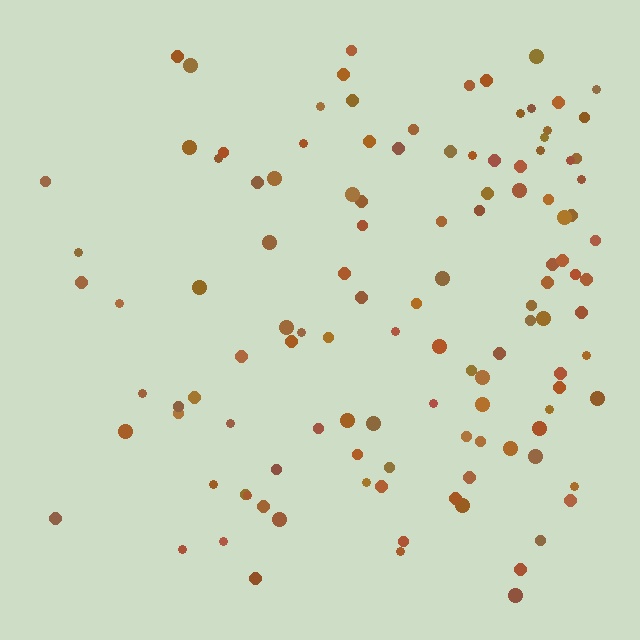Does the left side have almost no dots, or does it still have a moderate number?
Still a moderate number, just noticeably fewer than the right.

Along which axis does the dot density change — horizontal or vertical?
Horizontal.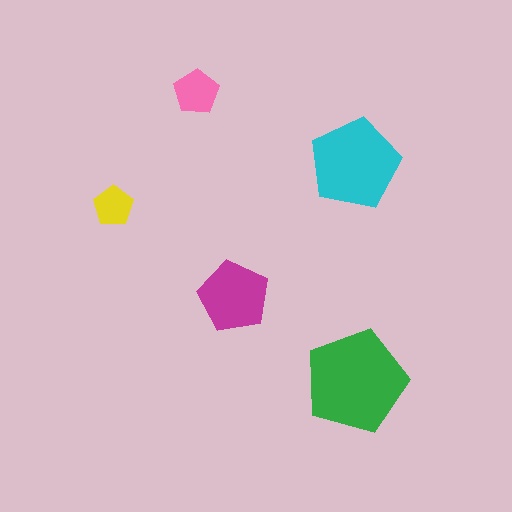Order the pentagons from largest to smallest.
the green one, the cyan one, the magenta one, the pink one, the yellow one.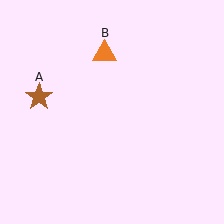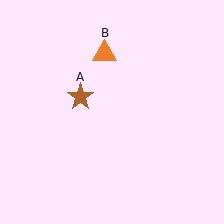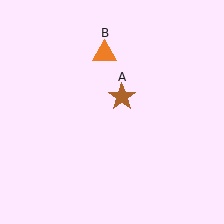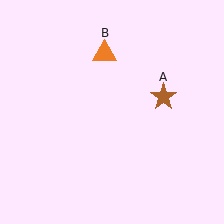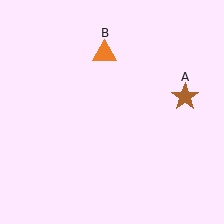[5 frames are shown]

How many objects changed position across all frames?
1 object changed position: brown star (object A).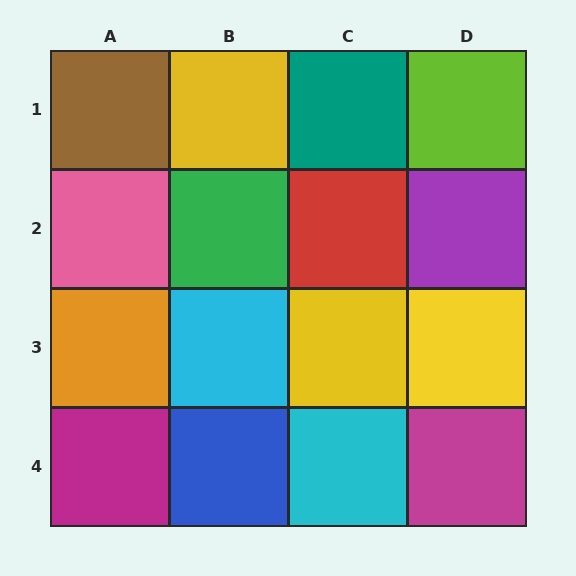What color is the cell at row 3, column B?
Cyan.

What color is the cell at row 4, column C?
Cyan.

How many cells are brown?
1 cell is brown.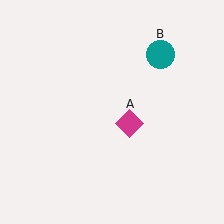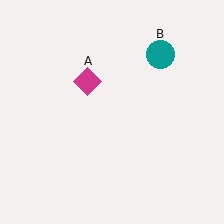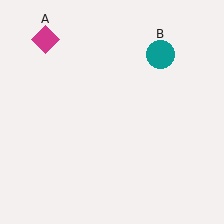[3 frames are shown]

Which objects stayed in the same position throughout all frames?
Teal circle (object B) remained stationary.